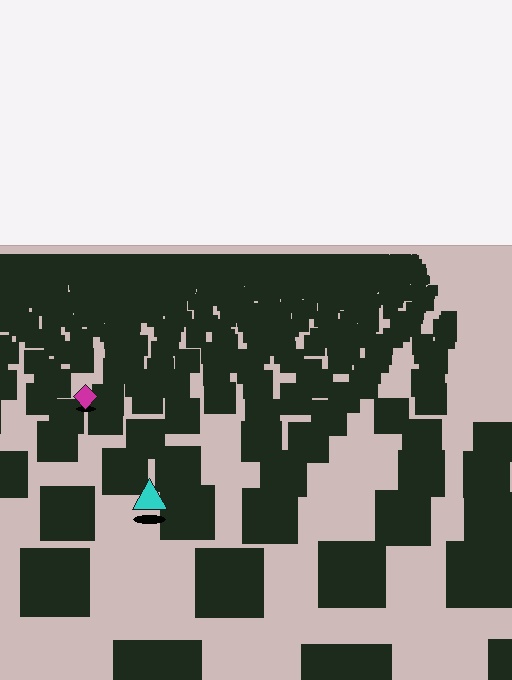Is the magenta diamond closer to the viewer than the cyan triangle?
No. The cyan triangle is closer — you can tell from the texture gradient: the ground texture is coarser near it.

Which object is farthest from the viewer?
The magenta diamond is farthest from the viewer. It appears smaller and the ground texture around it is denser.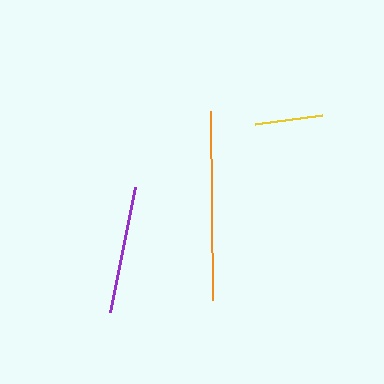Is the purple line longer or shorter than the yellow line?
The purple line is longer than the yellow line.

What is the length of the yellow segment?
The yellow segment is approximately 68 pixels long.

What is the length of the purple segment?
The purple segment is approximately 128 pixels long.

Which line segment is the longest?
The orange line is the longest at approximately 189 pixels.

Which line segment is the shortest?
The yellow line is the shortest at approximately 68 pixels.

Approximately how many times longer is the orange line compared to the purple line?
The orange line is approximately 1.5 times the length of the purple line.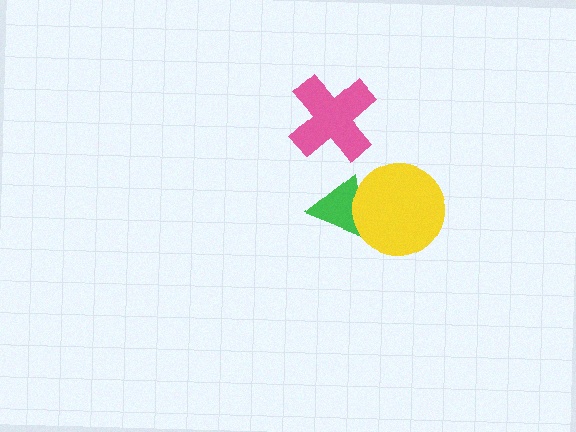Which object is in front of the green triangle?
The yellow circle is in front of the green triangle.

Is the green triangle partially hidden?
Yes, it is partially covered by another shape.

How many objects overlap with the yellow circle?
1 object overlaps with the yellow circle.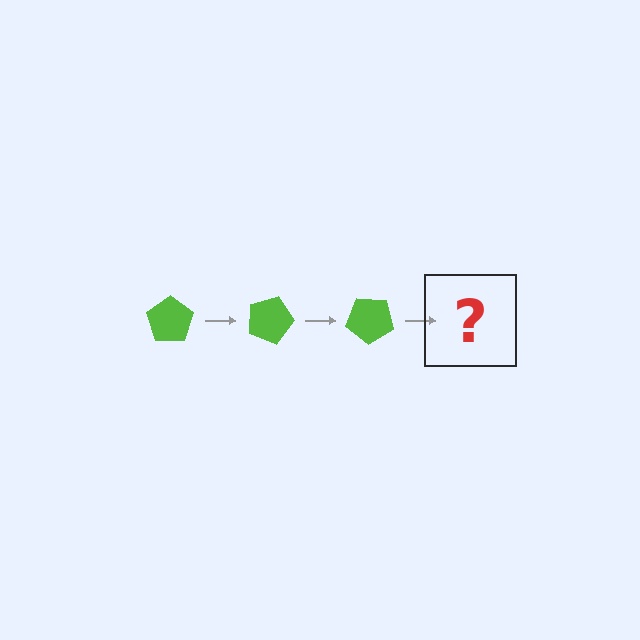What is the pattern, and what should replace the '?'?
The pattern is that the pentagon rotates 20 degrees each step. The '?' should be a lime pentagon rotated 60 degrees.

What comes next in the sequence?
The next element should be a lime pentagon rotated 60 degrees.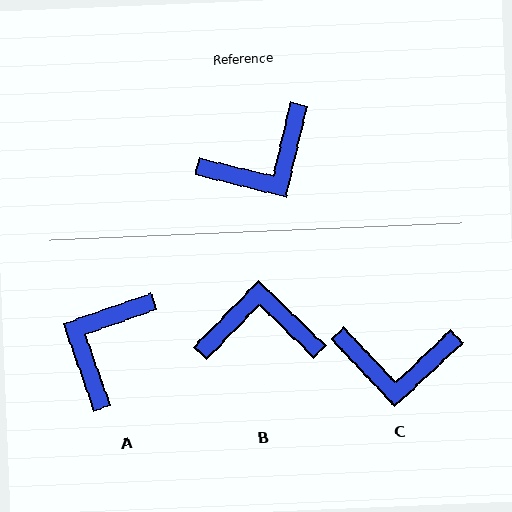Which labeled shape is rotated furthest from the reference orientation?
B, about 149 degrees away.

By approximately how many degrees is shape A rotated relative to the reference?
Approximately 147 degrees clockwise.